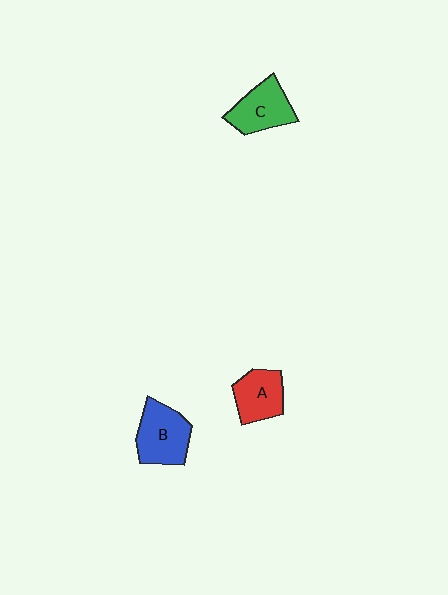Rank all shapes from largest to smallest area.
From largest to smallest: B (blue), C (green), A (red).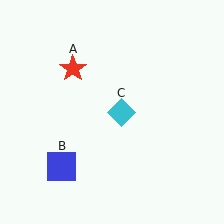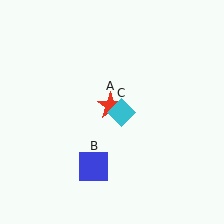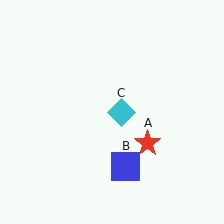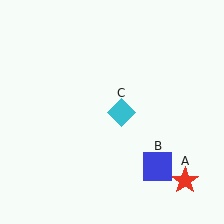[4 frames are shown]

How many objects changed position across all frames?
2 objects changed position: red star (object A), blue square (object B).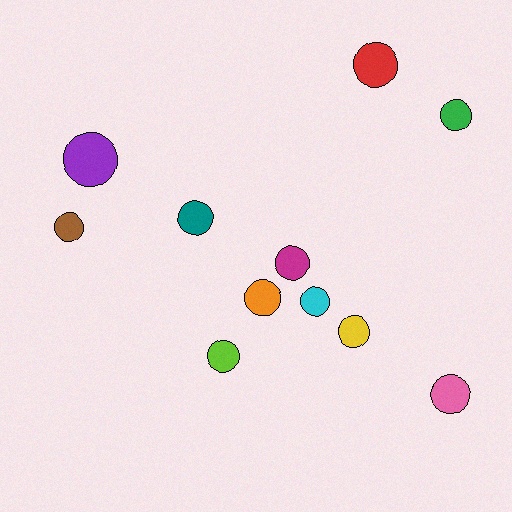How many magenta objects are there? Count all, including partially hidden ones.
There is 1 magenta object.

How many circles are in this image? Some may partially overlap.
There are 11 circles.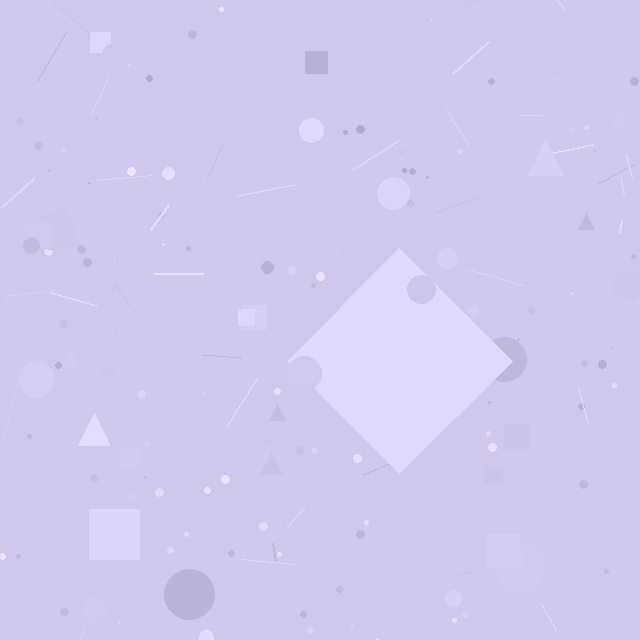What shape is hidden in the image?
A diamond is hidden in the image.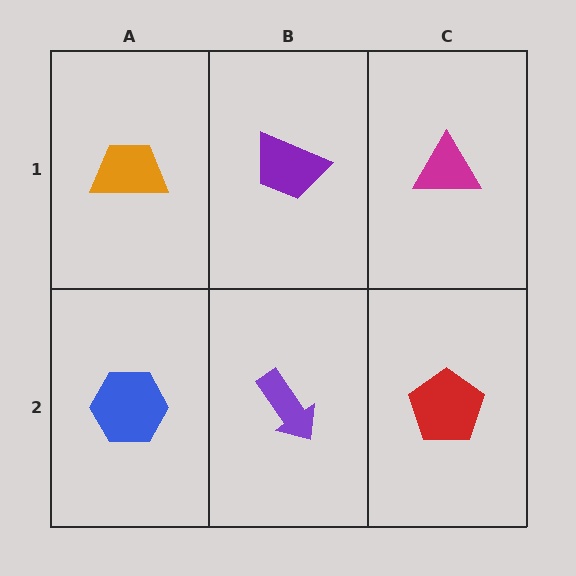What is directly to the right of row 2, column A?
A purple arrow.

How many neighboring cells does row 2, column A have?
2.